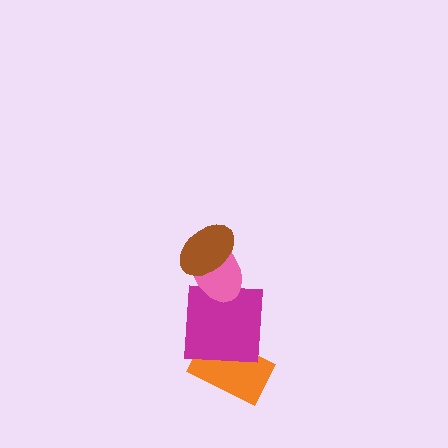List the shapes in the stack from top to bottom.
From top to bottom: the brown ellipse, the pink ellipse, the magenta square, the orange rectangle.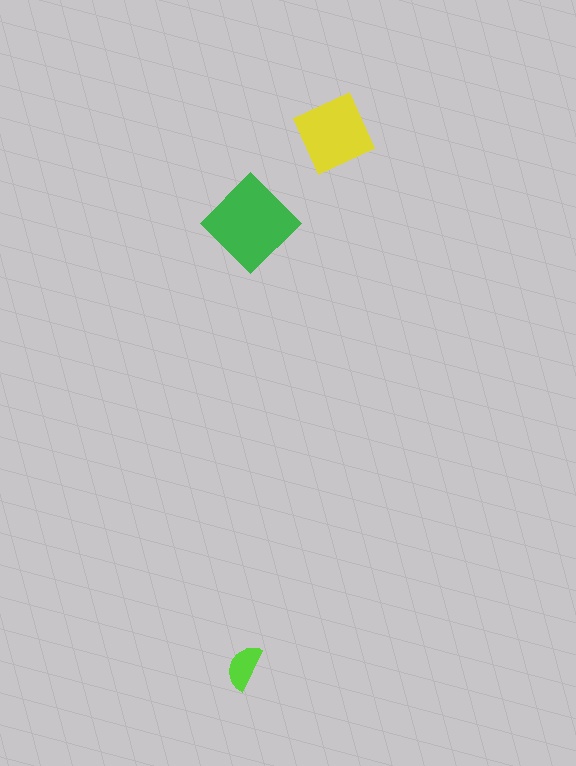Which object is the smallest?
The lime semicircle.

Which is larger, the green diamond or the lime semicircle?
The green diamond.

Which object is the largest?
The green diamond.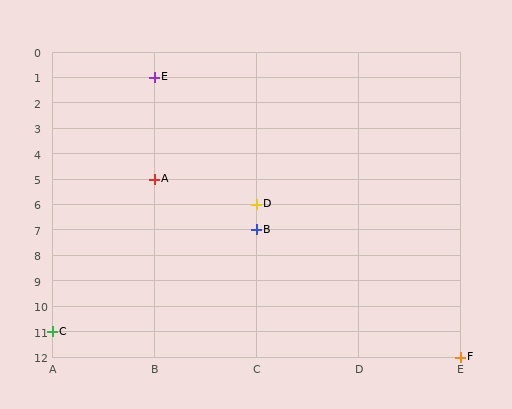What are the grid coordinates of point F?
Point F is at grid coordinates (E, 12).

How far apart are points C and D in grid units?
Points C and D are 2 columns and 5 rows apart (about 5.4 grid units diagonally).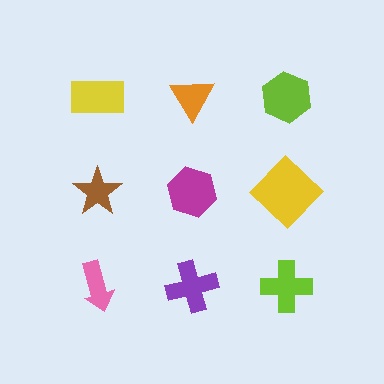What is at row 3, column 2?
A purple cross.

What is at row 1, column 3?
A lime hexagon.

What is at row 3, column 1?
A pink arrow.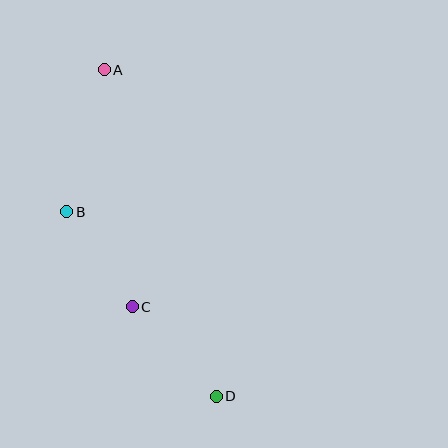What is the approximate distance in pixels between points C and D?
The distance between C and D is approximately 123 pixels.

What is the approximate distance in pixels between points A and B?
The distance between A and B is approximately 147 pixels.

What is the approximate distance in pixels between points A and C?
The distance between A and C is approximately 238 pixels.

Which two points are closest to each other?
Points B and C are closest to each other.